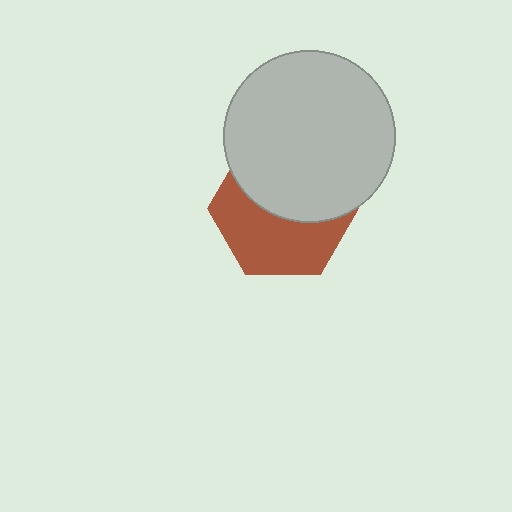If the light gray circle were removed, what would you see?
You would see the complete brown hexagon.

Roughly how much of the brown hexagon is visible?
About half of it is visible (roughly 51%).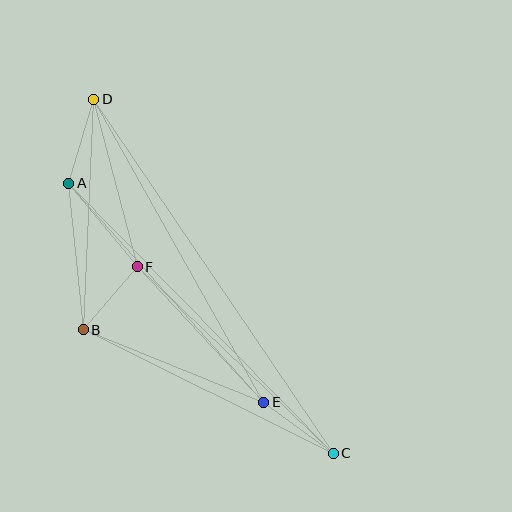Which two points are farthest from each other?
Points C and D are farthest from each other.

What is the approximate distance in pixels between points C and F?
The distance between C and F is approximately 271 pixels.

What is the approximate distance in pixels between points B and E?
The distance between B and E is approximately 195 pixels.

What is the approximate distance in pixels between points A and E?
The distance between A and E is approximately 293 pixels.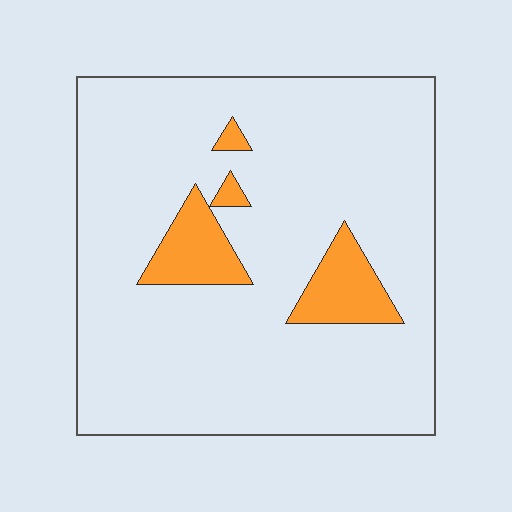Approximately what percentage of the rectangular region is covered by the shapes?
Approximately 10%.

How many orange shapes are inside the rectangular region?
4.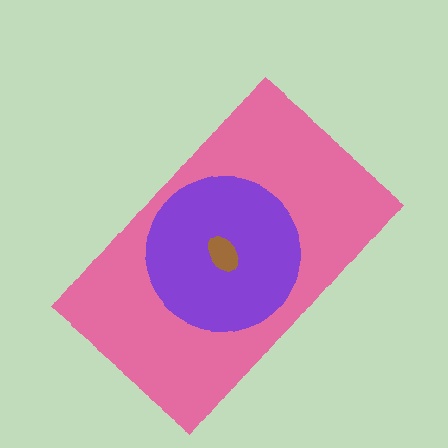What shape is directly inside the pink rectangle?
The purple circle.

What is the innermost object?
The brown ellipse.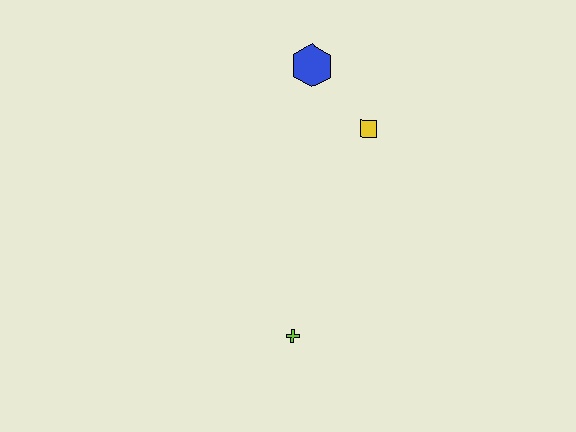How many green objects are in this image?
There are no green objects.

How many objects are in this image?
There are 3 objects.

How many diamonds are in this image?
There are no diamonds.